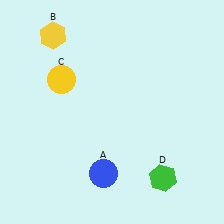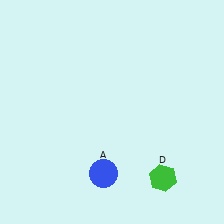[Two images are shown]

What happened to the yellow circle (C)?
The yellow circle (C) was removed in Image 2. It was in the top-left area of Image 1.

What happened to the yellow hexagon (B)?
The yellow hexagon (B) was removed in Image 2. It was in the top-left area of Image 1.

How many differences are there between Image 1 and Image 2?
There are 2 differences between the two images.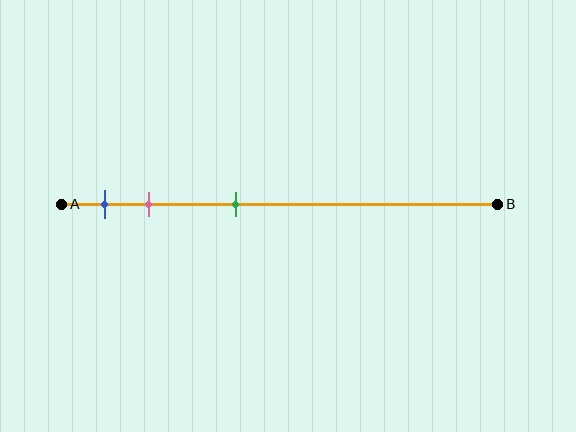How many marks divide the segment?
There are 3 marks dividing the segment.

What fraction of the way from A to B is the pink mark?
The pink mark is approximately 20% (0.2) of the way from A to B.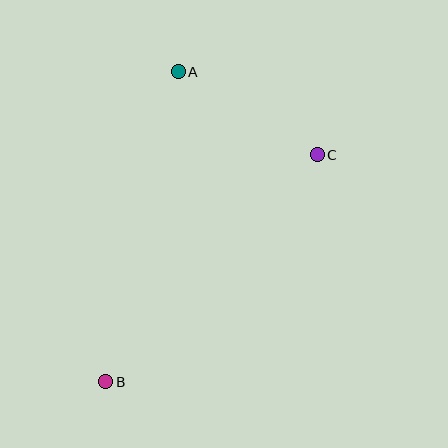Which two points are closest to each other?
Points A and C are closest to each other.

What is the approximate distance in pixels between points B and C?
The distance between B and C is approximately 310 pixels.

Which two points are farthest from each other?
Points A and B are farthest from each other.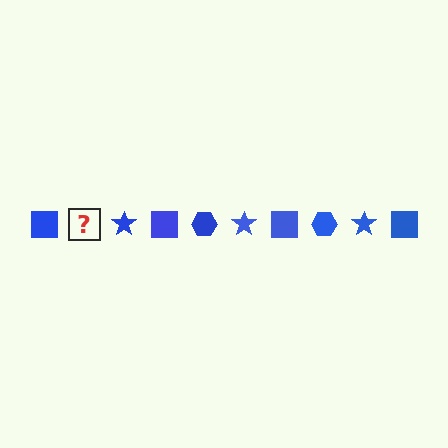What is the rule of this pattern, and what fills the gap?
The rule is that the pattern cycles through square, hexagon, star shapes in blue. The gap should be filled with a blue hexagon.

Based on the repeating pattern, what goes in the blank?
The blank should be a blue hexagon.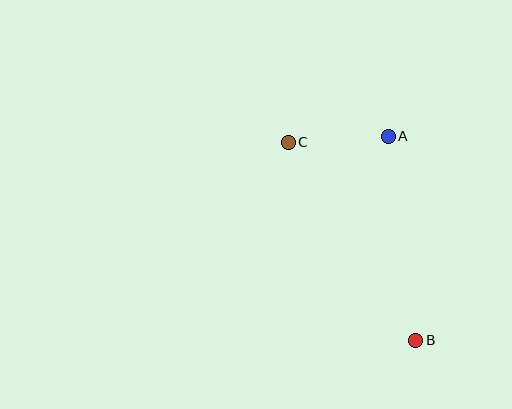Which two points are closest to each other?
Points A and C are closest to each other.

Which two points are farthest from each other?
Points B and C are farthest from each other.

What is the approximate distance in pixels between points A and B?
The distance between A and B is approximately 206 pixels.